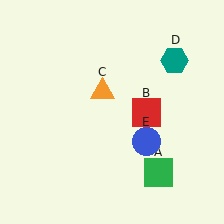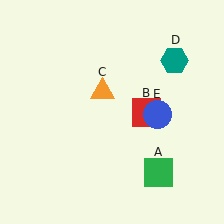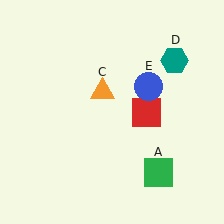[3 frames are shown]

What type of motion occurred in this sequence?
The blue circle (object E) rotated counterclockwise around the center of the scene.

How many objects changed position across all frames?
1 object changed position: blue circle (object E).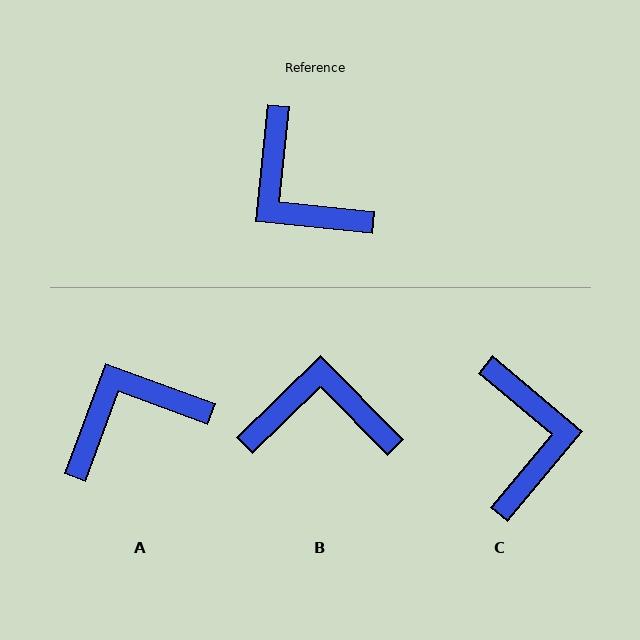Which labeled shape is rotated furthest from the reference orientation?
C, about 146 degrees away.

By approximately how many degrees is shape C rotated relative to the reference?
Approximately 146 degrees counter-clockwise.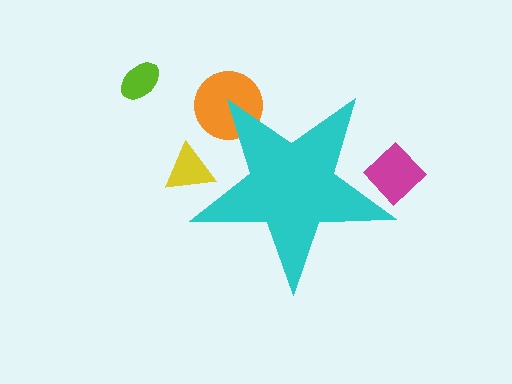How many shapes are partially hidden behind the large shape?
3 shapes are partially hidden.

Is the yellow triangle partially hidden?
Yes, the yellow triangle is partially hidden behind the cyan star.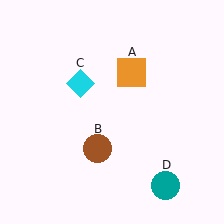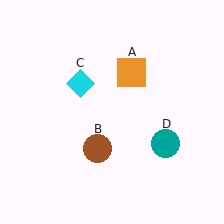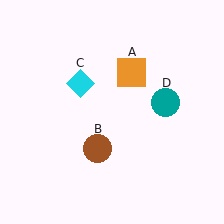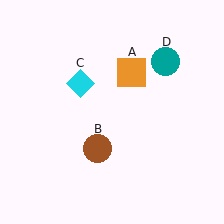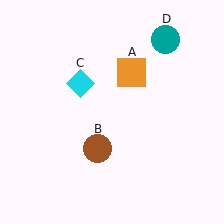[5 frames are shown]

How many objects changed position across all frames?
1 object changed position: teal circle (object D).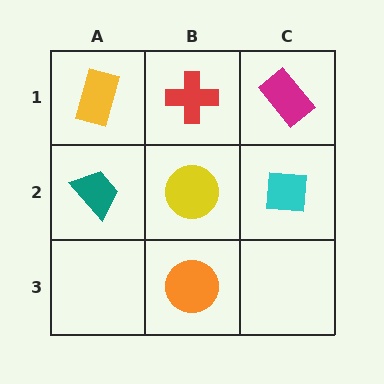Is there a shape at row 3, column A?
No, that cell is empty.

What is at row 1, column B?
A red cross.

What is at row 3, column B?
An orange circle.